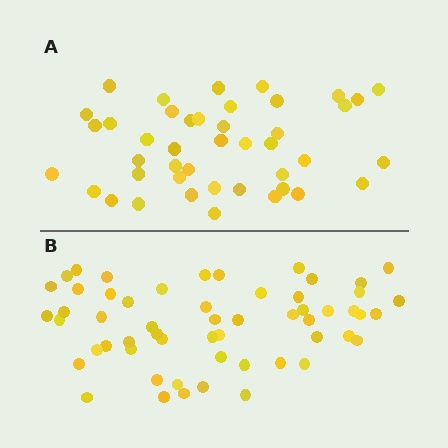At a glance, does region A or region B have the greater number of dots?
Region B (the bottom region) has more dots.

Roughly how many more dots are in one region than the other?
Region B has approximately 15 more dots than region A.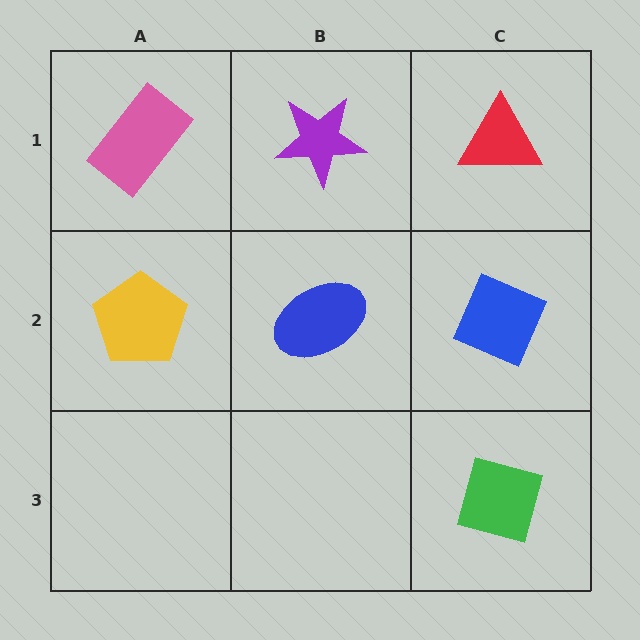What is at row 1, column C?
A red triangle.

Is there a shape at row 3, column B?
No, that cell is empty.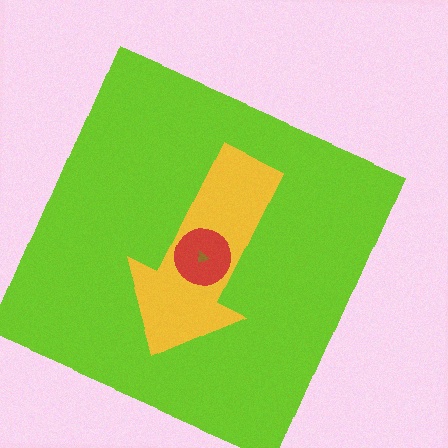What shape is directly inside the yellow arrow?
The red circle.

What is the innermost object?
The brown triangle.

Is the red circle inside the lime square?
Yes.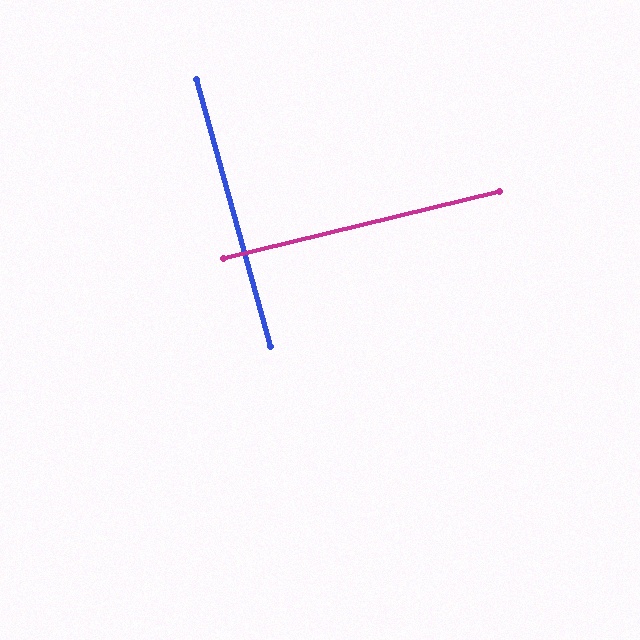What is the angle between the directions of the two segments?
Approximately 88 degrees.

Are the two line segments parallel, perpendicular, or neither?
Perpendicular — they meet at approximately 88°.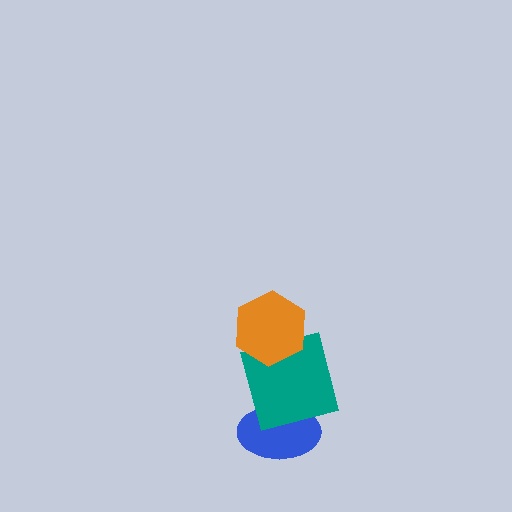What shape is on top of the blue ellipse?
The teal square is on top of the blue ellipse.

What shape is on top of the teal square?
The orange hexagon is on top of the teal square.